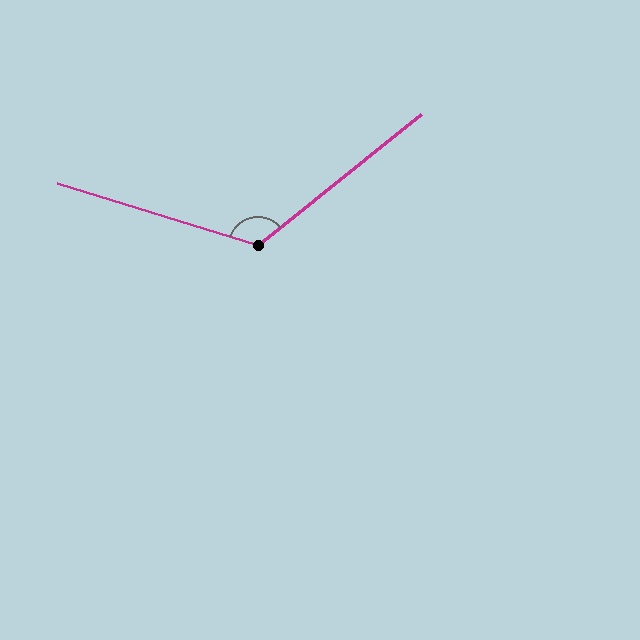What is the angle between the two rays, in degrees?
Approximately 124 degrees.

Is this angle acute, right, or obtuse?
It is obtuse.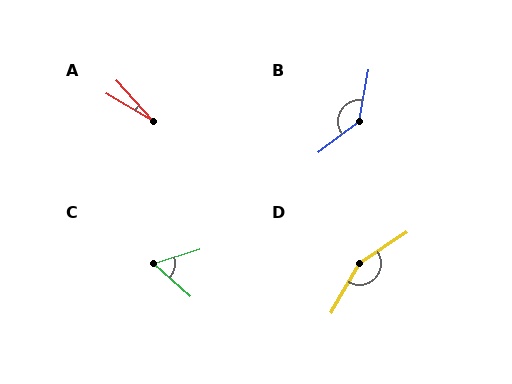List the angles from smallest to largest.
A (17°), C (60°), B (138°), D (154°).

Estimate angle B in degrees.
Approximately 138 degrees.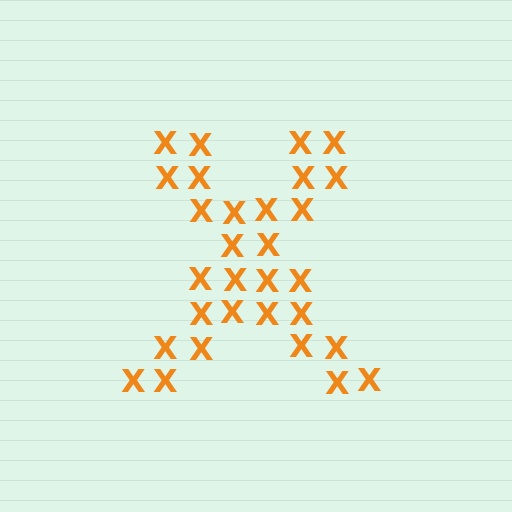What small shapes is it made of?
It is made of small letter X's.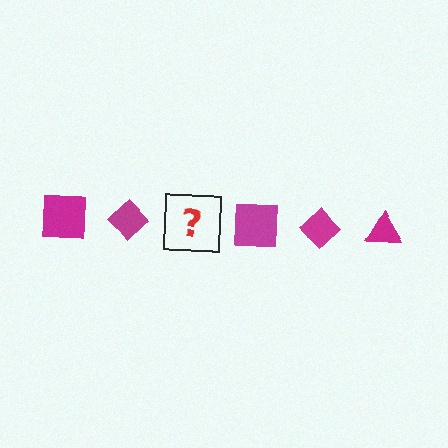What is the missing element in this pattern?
The missing element is a magenta triangle.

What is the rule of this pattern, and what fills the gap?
The rule is that the pattern cycles through square, diamond, triangle shapes in magenta. The gap should be filled with a magenta triangle.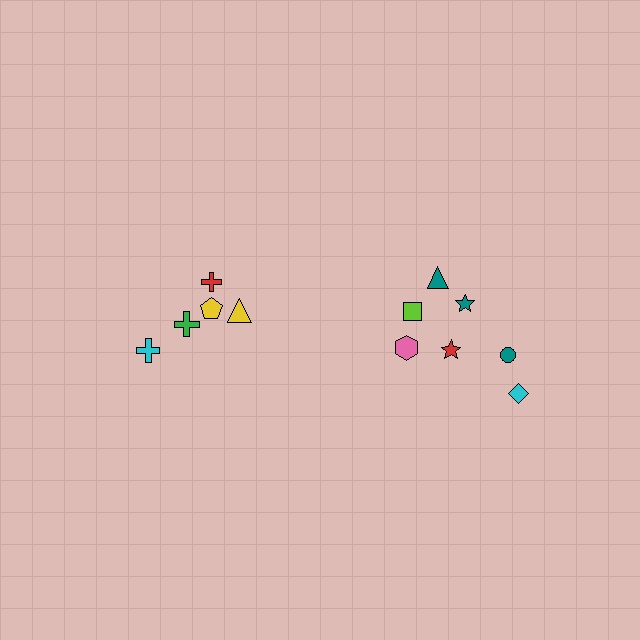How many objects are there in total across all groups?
There are 12 objects.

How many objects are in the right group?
There are 7 objects.